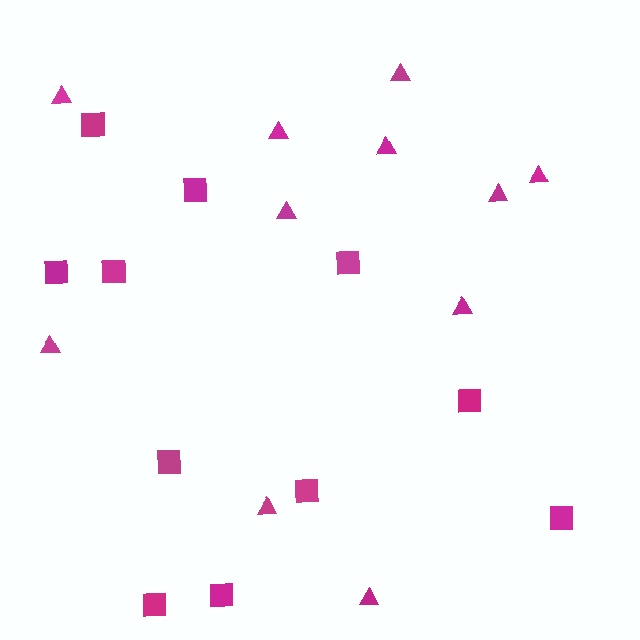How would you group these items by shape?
There are 2 groups: one group of squares (11) and one group of triangles (11).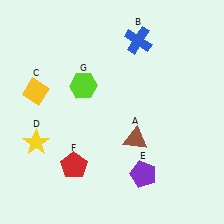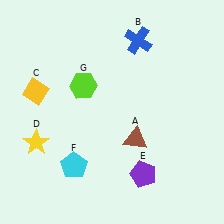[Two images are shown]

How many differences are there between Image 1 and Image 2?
There is 1 difference between the two images.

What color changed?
The pentagon (F) changed from red in Image 1 to cyan in Image 2.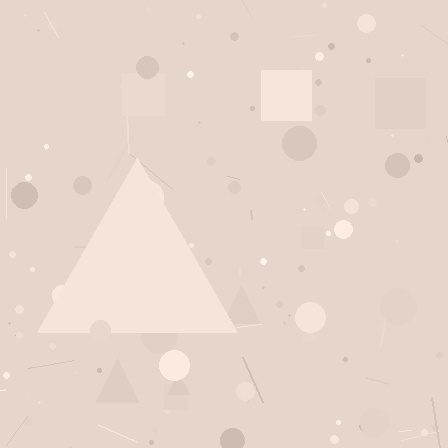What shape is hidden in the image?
A triangle is hidden in the image.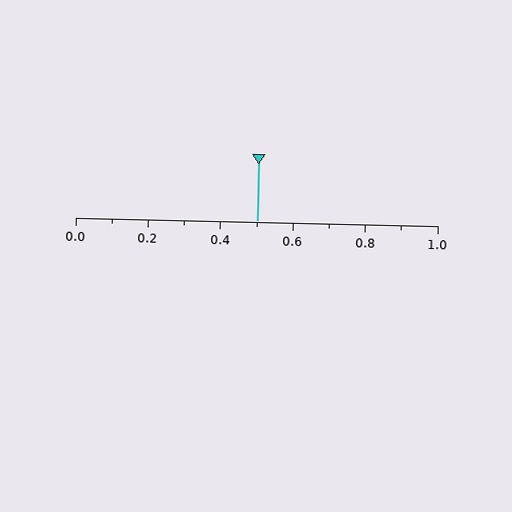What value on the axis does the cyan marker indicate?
The marker indicates approximately 0.5.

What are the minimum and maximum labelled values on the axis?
The axis runs from 0.0 to 1.0.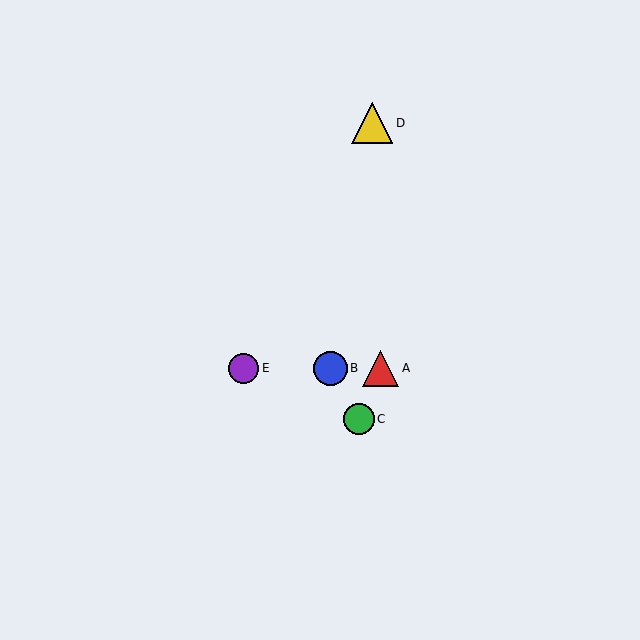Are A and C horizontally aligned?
No, A is at y≈368 and C is at y≈419.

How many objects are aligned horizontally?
3 objects (A, B, E) are aligned horizontally.